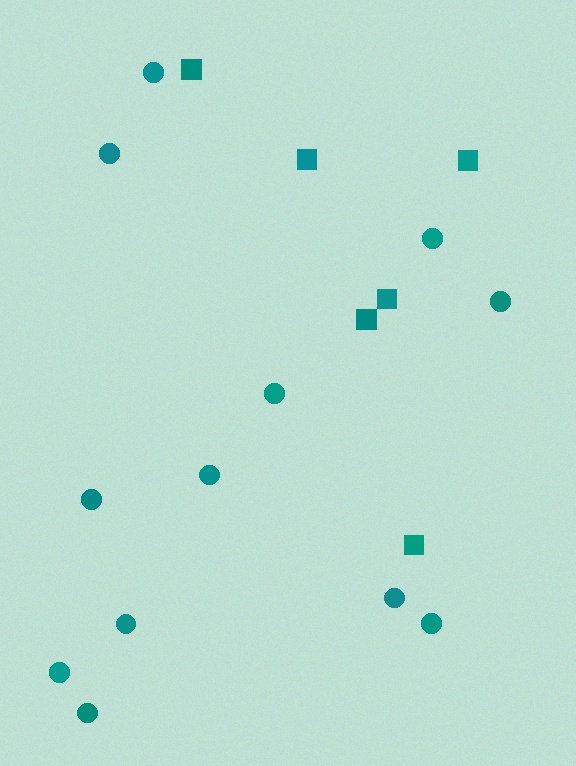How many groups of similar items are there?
There are 2 groups: one group of squares (6) and one group of circles (12).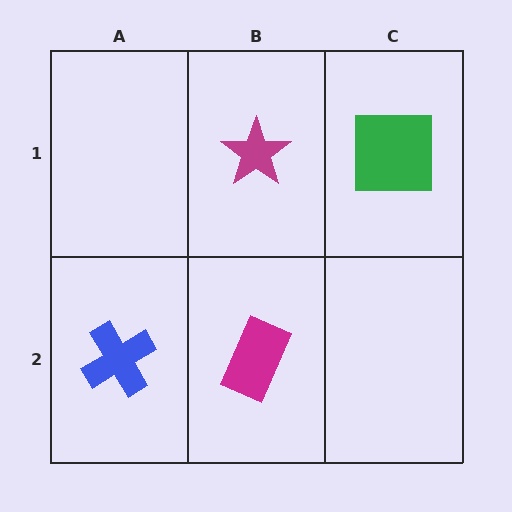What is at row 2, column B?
A magenta rectangle.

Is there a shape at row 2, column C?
No, that cell is empty.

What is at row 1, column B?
A magenta star.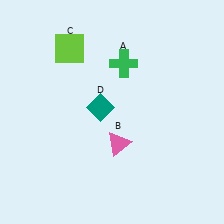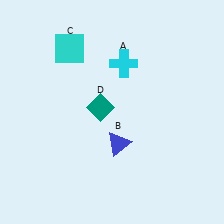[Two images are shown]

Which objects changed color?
A changed from green to cyan. B changed from pink to blue. C changed from lime to cyan.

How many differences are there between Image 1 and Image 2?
There are 3 differences between the two images.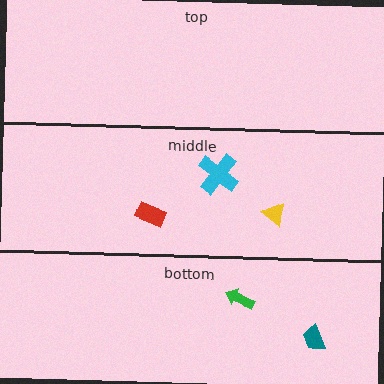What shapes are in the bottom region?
The teal trapezoid, the green arrow.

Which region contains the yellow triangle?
The middle region.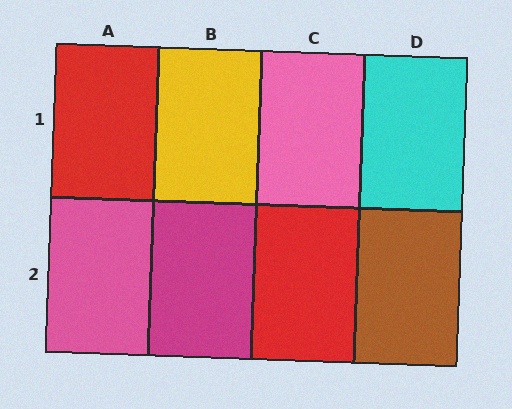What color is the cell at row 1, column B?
Yellow.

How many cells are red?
2 cells are red.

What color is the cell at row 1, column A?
Red.